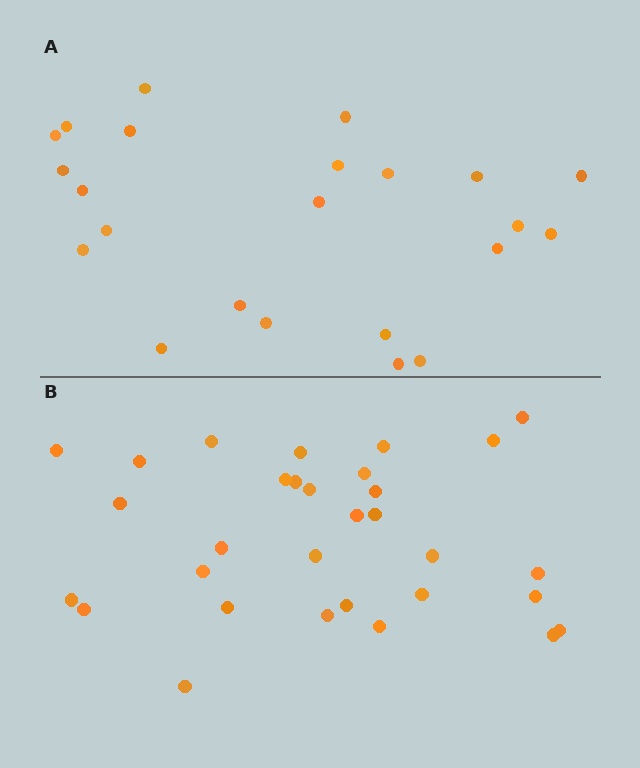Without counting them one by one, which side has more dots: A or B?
Region B (the bottom region) has more dots.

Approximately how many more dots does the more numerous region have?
Region B has roughly 8 or so more dots than region A.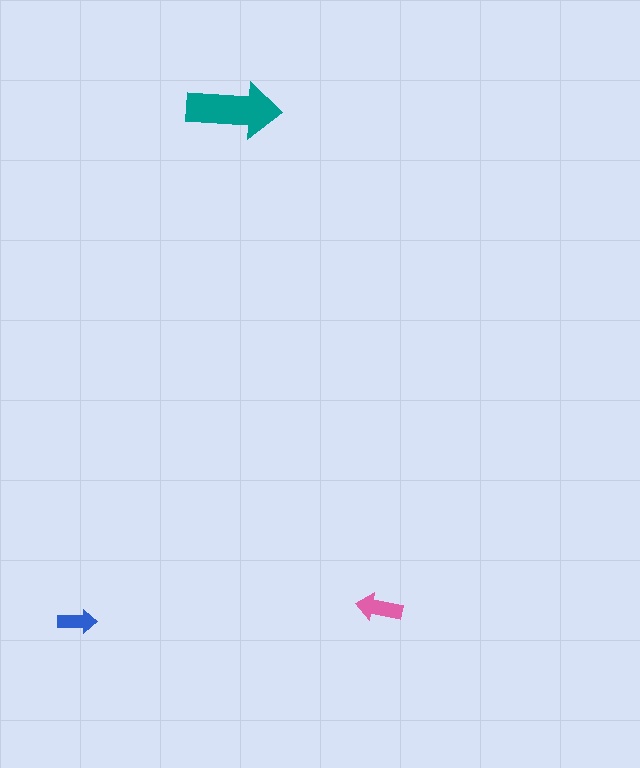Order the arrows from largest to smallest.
the teal one, the pink one, the blue one.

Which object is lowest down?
The blue arrow is bottommost.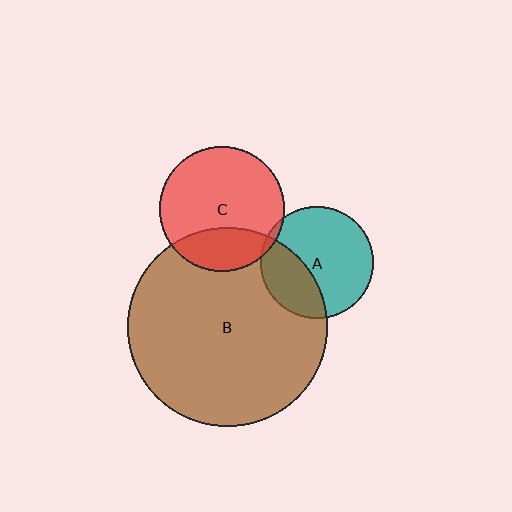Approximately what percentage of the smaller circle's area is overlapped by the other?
Approximately 35%.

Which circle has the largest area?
Circle B (brown).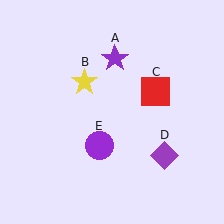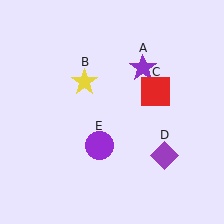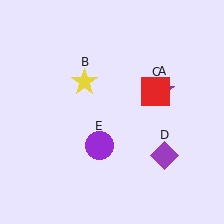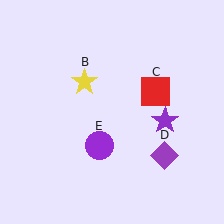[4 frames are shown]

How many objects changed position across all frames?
1 object changed position: purple star (object A).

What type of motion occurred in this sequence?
The purple star (object A) rotated clockwise around the center of the scene.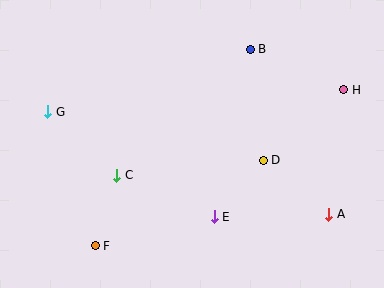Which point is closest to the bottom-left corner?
Point F is closest to the bottom-left corner.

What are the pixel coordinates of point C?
Point C is at (117, 175).